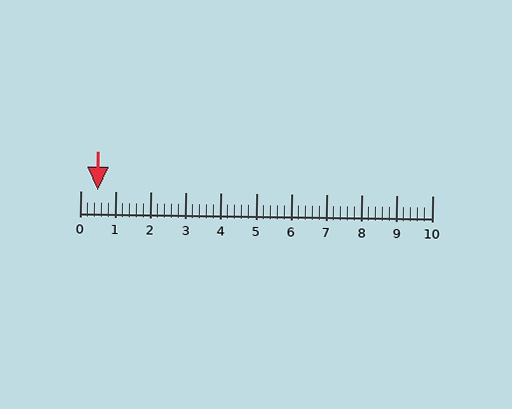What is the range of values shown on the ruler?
The ruler shows values from 0 to 10.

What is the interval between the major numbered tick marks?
The major tick marks are spaced 1 units apart.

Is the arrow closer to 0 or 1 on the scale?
The arrow is closer to 1.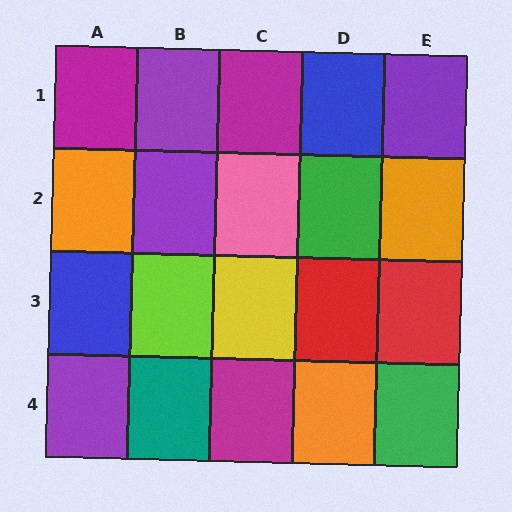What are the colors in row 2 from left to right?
Orange, purple, pink, green, orange.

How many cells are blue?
2 cells are blue.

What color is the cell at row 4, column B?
Teal.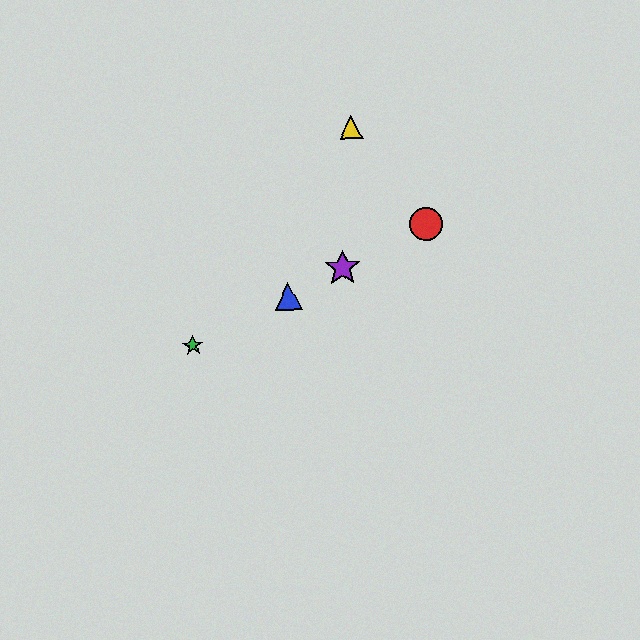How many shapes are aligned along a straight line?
4 shapes (the red circle, the blue triangle, the green star, the purple star) are aligned along a straight line.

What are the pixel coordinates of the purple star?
The purple star is at (342, 268).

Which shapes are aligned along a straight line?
The red circle, the blue triangle, the green star, the purple star are aligned along a straight line.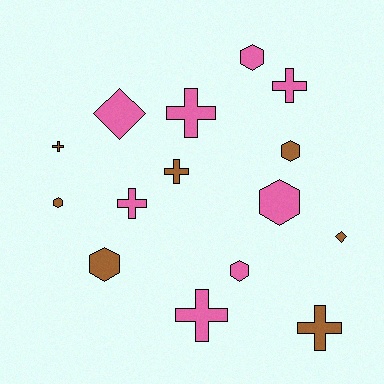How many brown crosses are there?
There are 3 brown crosses.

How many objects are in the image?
There are 15 objects.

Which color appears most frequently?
Pink, with 8 objects.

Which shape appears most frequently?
Cross, with 7 objects.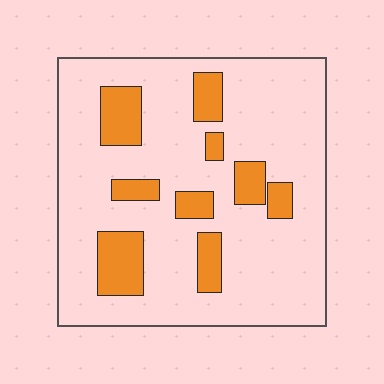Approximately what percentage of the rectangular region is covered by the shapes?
Approximately 20%.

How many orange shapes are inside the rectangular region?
9.